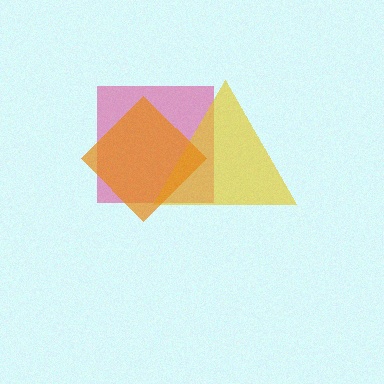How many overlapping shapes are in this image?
There are 3 overlapping shapes in the image.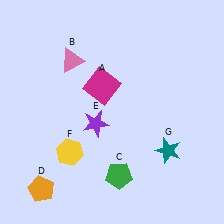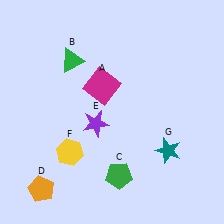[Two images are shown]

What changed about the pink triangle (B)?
In Image 1, B is pink. In Image 2, it changed to green.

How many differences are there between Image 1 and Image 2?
There is 1 difference between the two images.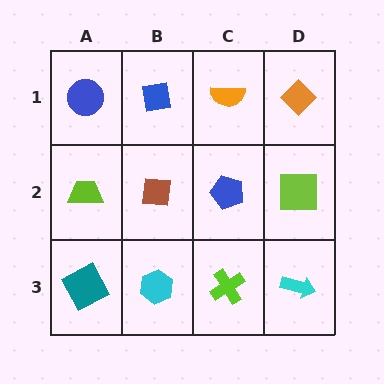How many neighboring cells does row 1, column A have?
2.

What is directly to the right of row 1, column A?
A blue square.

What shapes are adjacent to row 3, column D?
A lime square (row 2, column D), a lime cross (row 3, column C).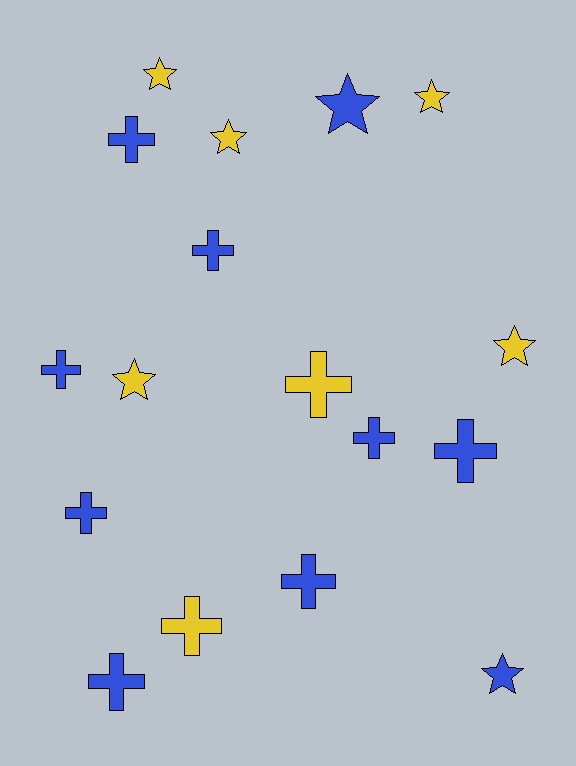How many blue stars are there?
There are 2 blue stars.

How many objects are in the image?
There are 17 objects.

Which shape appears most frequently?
Cross, with 10 objects.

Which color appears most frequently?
Blue, with 10 objects.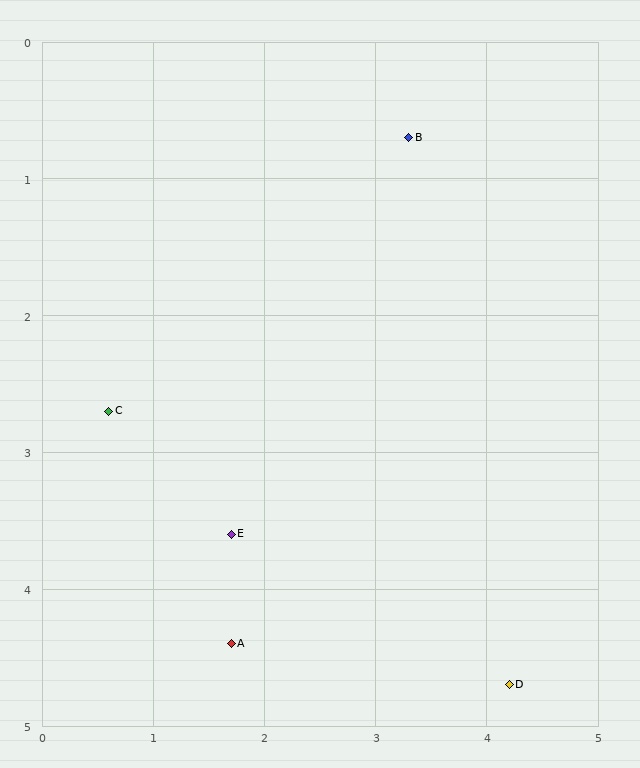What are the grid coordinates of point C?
Point C is at approximately (0.6, 2.7).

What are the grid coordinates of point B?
Point B is at approximately (3.3, 0.7).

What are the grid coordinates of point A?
Point A is at approximately (1.7, 4.4).